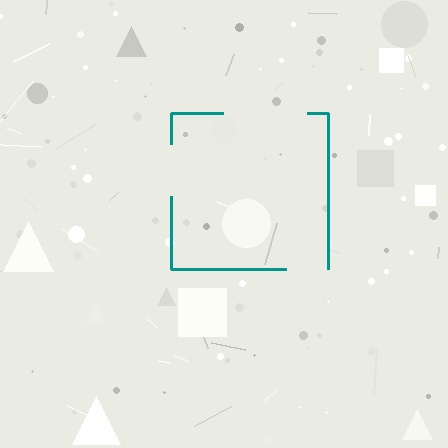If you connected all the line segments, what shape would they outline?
They would outline a square.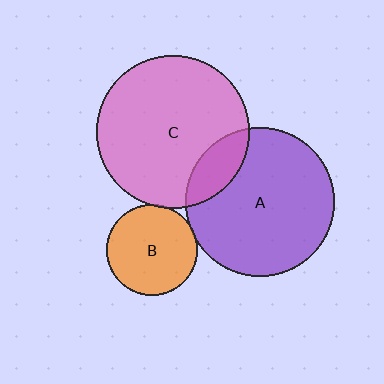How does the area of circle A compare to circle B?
Approximately 2.7 times.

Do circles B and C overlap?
Yes.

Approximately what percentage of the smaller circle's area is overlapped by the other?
Approximately 5%.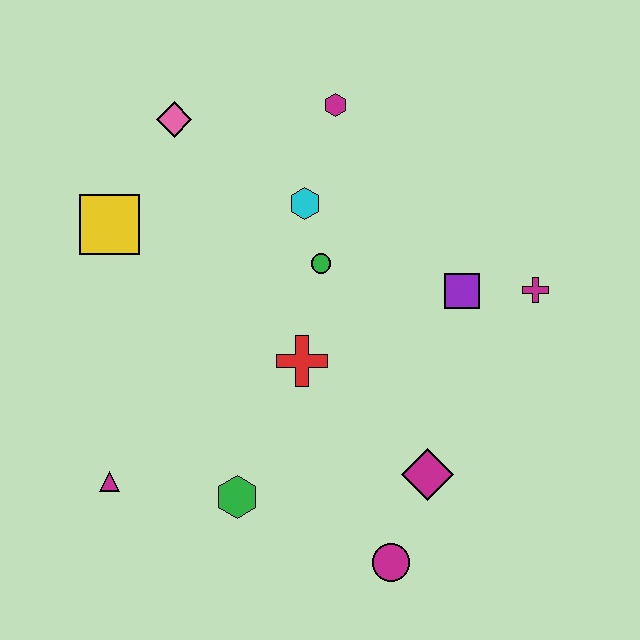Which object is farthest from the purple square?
The magenta triangle is farthest from the purple square.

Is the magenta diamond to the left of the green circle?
No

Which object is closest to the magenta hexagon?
The cyan hexagon is closest to the magenta hexagon.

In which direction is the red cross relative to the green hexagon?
The red cross is above the green hexagon.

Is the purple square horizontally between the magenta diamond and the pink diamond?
No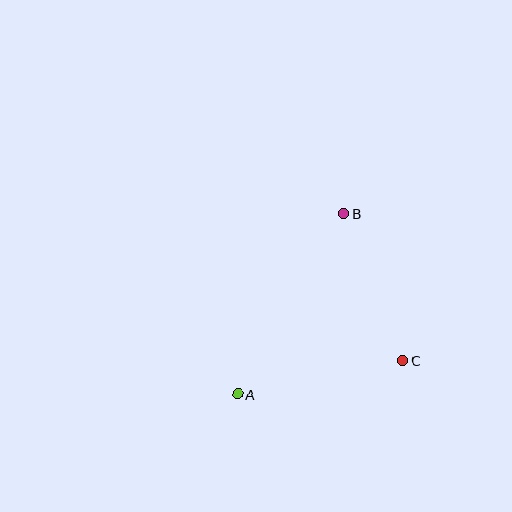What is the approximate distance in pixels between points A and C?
The distance between A and C is approximately 169 pixels.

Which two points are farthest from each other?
Points A and B are farthest from each other.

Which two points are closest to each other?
Points B and C are closest to each other.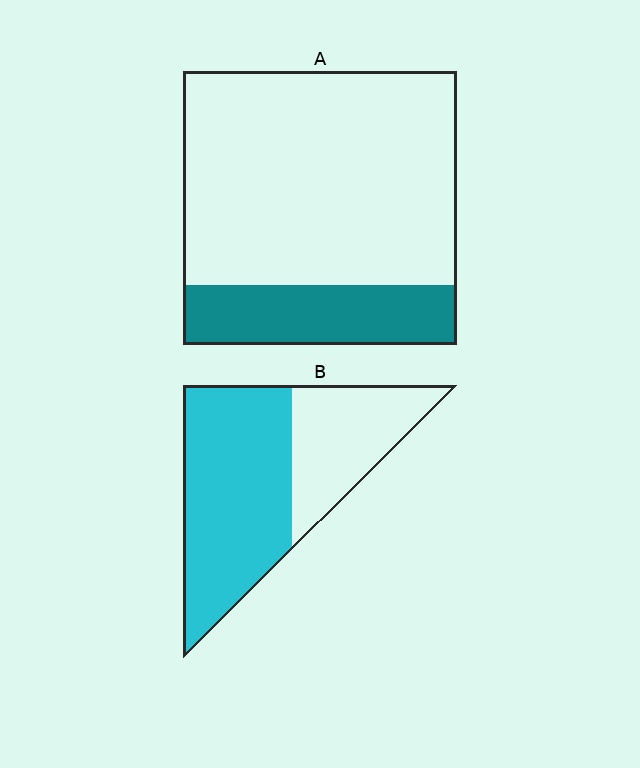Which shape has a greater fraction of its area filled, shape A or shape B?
Shape B.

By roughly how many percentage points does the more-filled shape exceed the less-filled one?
By roughly 40 percentage points (B over A).